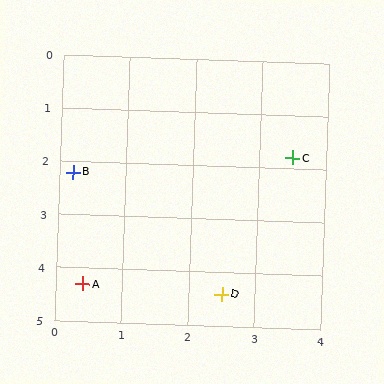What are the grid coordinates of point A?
Point A is at approximately (0.4, 4.3).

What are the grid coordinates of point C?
Point C is at approximately (3.5, 1.8).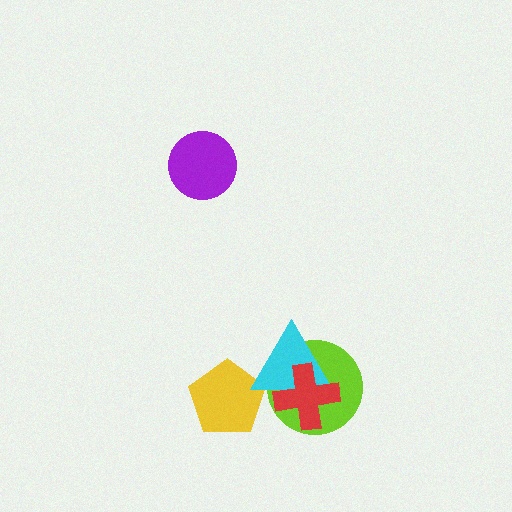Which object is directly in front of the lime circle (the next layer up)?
The cyan triangle is directly in front of the lime circle.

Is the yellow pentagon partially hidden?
Yes, it is partially covered by another shape.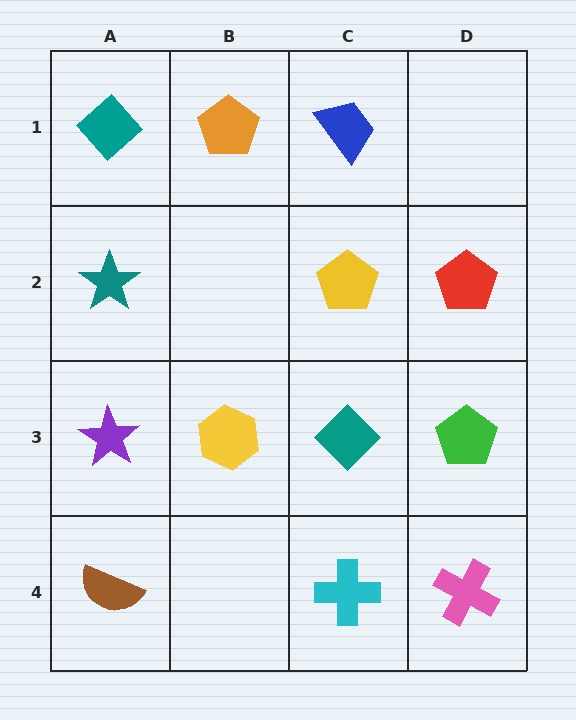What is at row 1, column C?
A blue trapezoid.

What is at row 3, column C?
A teal diamond.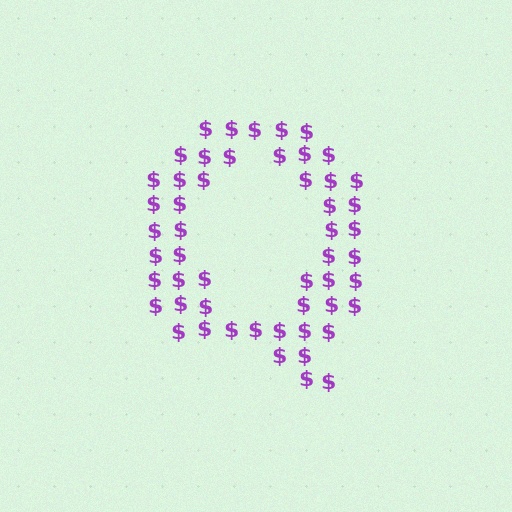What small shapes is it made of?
It is made of small dollar signs.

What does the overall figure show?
The overall figure shows the letter Q.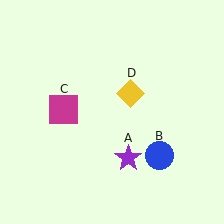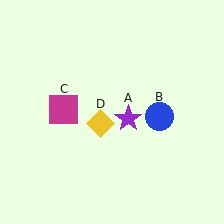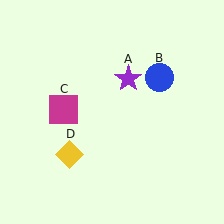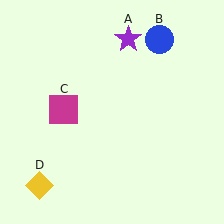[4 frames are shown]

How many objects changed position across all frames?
3 objects changed position: purple star (object A), blue circle (object B), yellow diamond (object D).